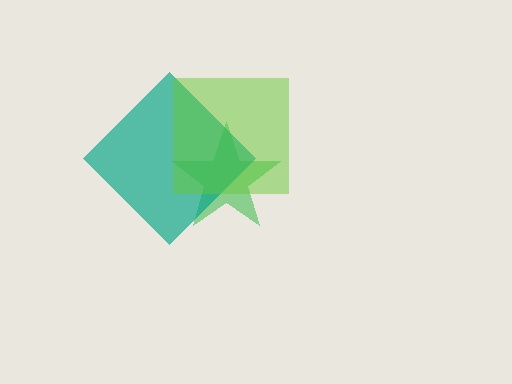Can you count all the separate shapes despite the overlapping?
Yes, there are 3 separate shapes.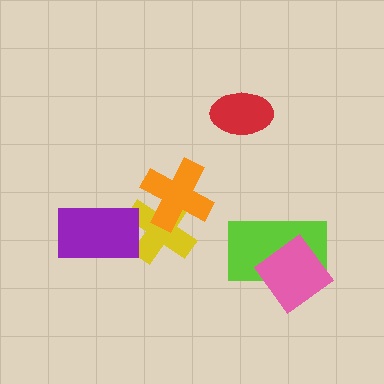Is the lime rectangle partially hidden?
Yes, it is partially covered by another shape.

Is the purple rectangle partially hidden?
No, no other shape covers it.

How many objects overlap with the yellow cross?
2 objects overlap with the yellow cross.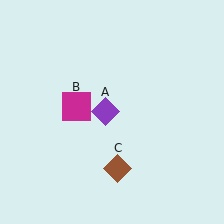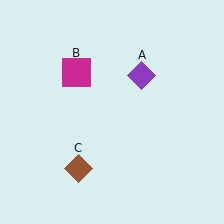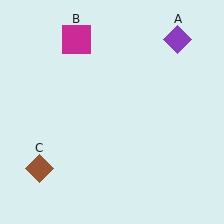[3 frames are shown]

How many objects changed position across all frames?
3 objects changed position: purple diamond (object A), magenta square (object B), brown diamond (object C).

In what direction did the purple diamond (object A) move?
The purple diamond (object A) moved up and to the right.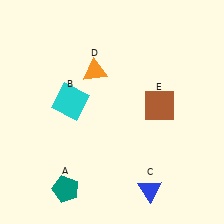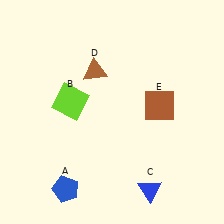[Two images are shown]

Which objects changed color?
A changed from teal to blue. B changed from cyan to lime. D changed from orange to brown.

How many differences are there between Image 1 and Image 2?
There are 3 differences between the two images.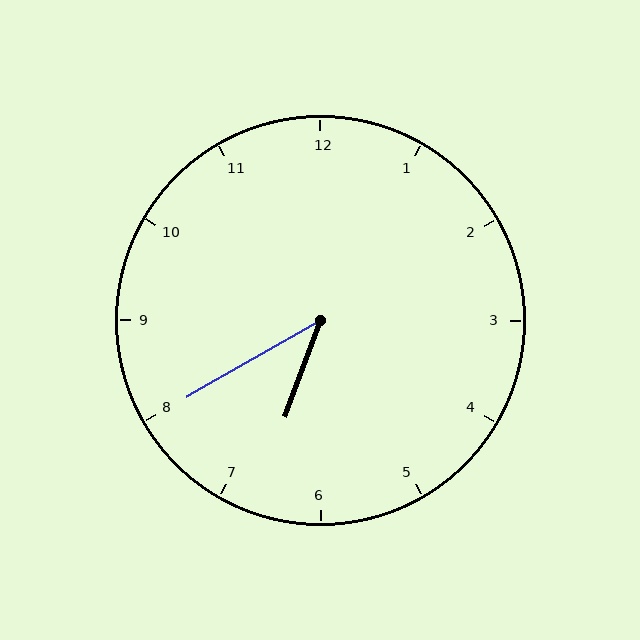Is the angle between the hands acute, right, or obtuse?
It is acute.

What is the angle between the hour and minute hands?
Approximately 40 degrees.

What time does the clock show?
6:40.